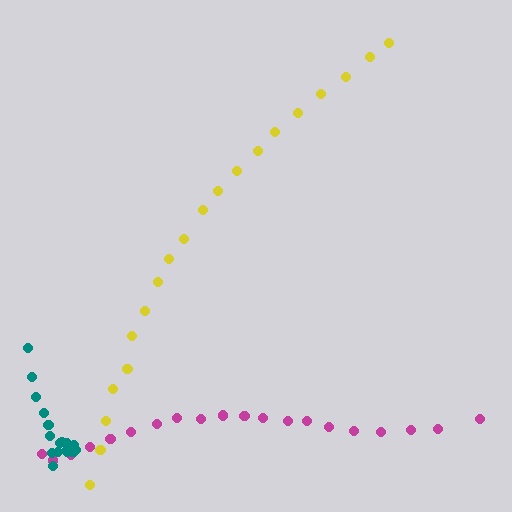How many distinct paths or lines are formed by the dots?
There are 3 distinct paths.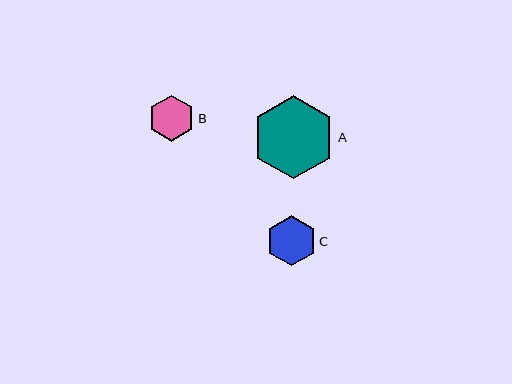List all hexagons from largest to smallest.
From largest to smallest: A, C, B.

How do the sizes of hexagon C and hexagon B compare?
Hexagon C and hexagon B are approximately the same size.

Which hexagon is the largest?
Hexagon A is the largest with a size of approximately 83 pixels.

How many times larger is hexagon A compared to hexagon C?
Hexagon A is approximately 1.7 times the size of hexagon C.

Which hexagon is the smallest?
Hexagon B is the smallest with a size of approximately 46 pixels.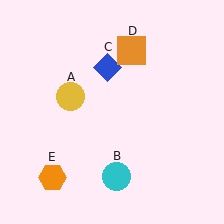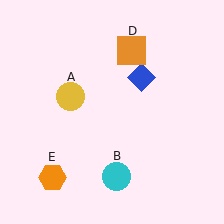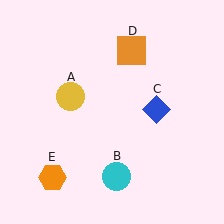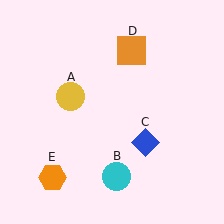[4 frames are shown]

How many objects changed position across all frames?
1 object changed position: blue diamond (object C).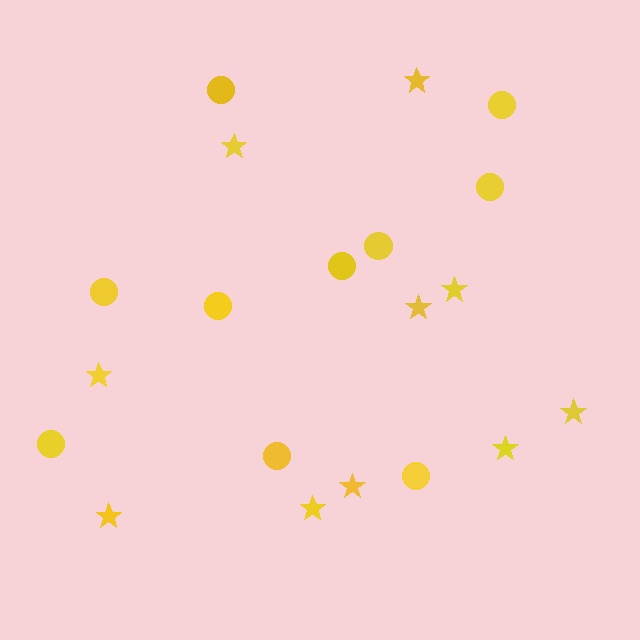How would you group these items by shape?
There are 2 groups: one group of stars (10) and one group of circles (10).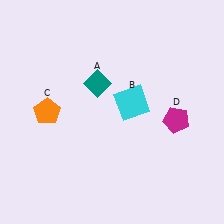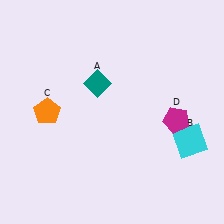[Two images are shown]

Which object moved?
The cyan square (B) moved right.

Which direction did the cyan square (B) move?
The cyan square (B) moved right.